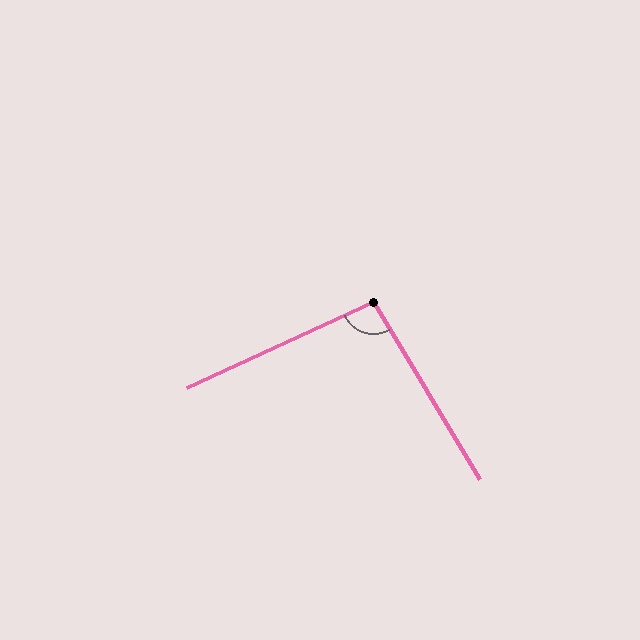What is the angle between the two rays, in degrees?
Approximately 96 degrees.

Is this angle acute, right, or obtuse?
It is obtuse.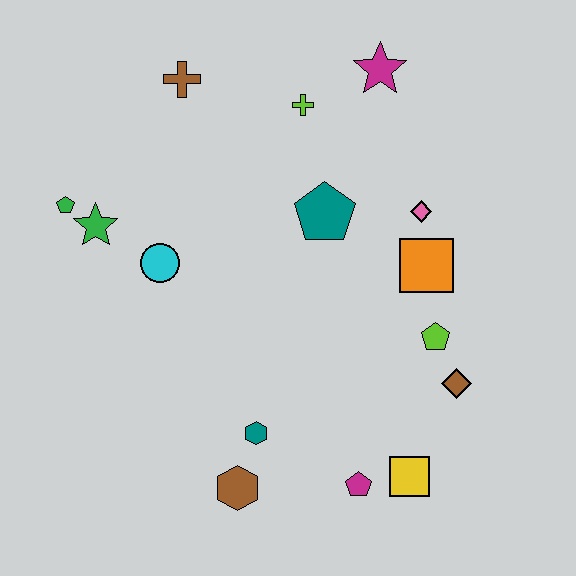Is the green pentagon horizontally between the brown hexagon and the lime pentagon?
No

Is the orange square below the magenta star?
Yes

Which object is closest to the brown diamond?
The lime pentagon is closest to the brown diamond.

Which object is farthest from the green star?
The yellow square is farthest from the green star.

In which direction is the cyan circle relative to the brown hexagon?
The cyan circle is above the brown hexagon.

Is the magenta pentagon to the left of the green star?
No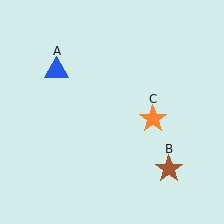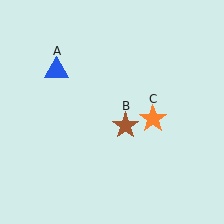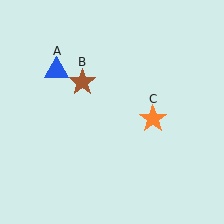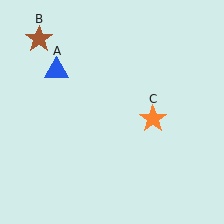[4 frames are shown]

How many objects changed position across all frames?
1 object changed position: brown star (object B).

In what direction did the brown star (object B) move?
The brown star (object B) moved up and to the left.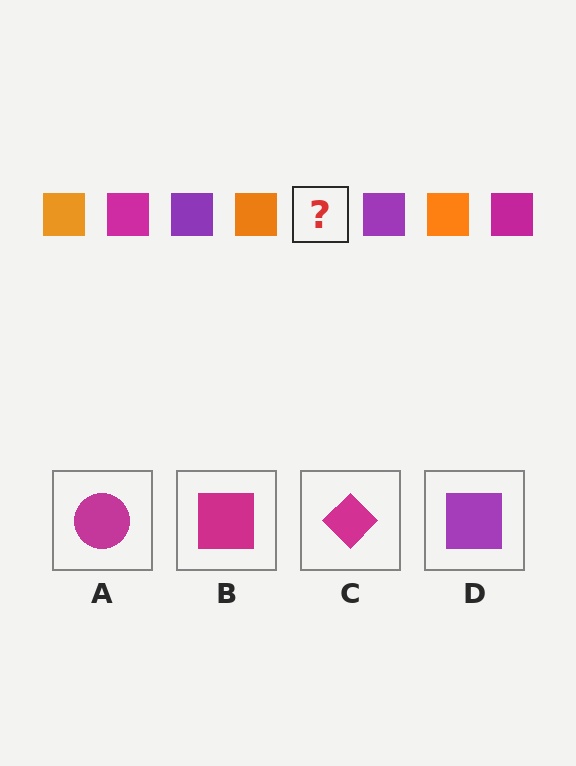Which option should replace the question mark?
Option B.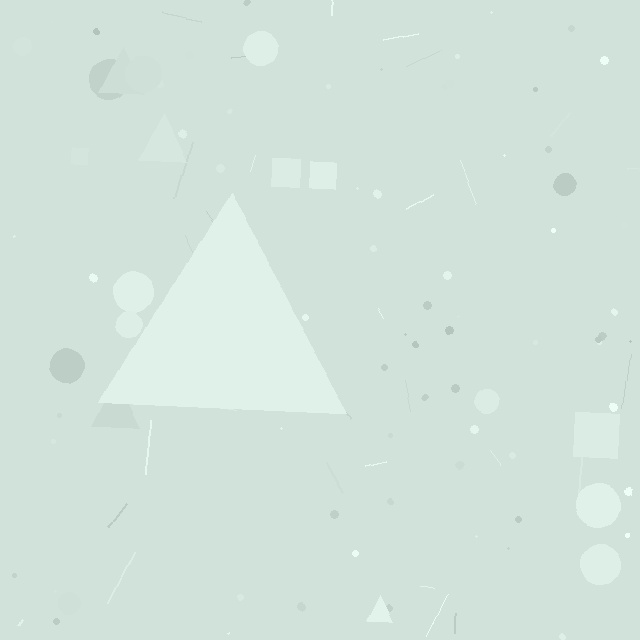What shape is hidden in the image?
A triangle is hidden in the image.